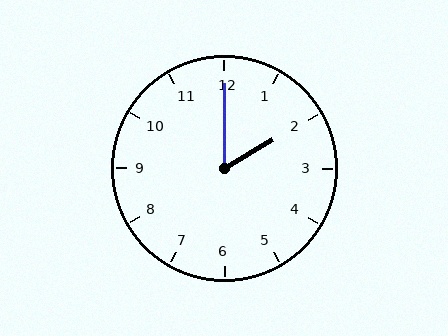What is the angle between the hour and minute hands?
Approximately 60 degrees.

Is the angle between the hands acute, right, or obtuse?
It is acute.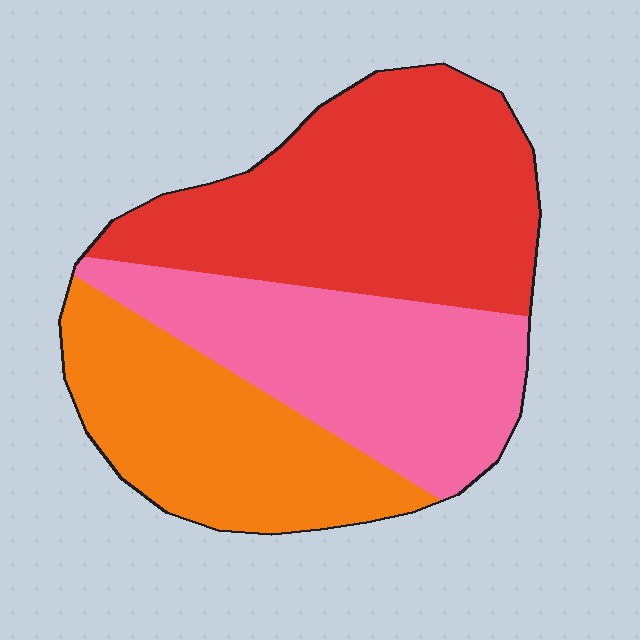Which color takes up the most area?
Red, at roughly 40%.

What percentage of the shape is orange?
Orange takes up about one quarter (1/4) of the shape.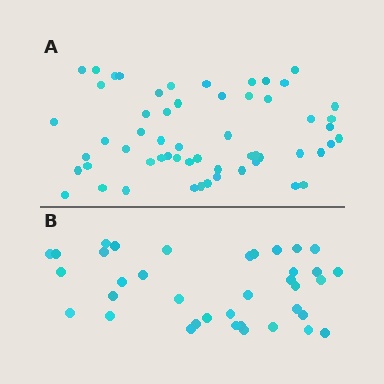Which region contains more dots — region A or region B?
Region A (the top region) has more dots.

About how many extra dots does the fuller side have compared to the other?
Region A has approximately 20 more dots than region B.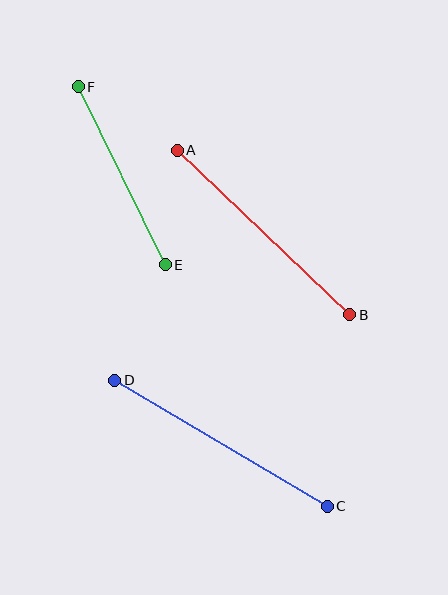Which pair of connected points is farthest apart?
Points C and D are farthest apart.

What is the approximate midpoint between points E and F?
The midpoint is at approximately (122, 176) pixels.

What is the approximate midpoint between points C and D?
The midpoint is at approximately (221, 443) pixels.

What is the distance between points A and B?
The distance is approximately 238 pixels.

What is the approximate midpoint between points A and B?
The midpoint is at approximately (264, 233) pixels.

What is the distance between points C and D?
The distance is approximately 247 pixels.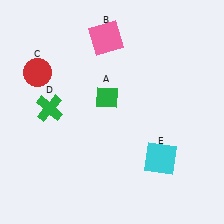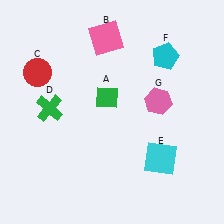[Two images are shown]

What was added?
A cyan pentagon (F), a pink hexagon (G) were added in Image 2.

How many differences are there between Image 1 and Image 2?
There are 2 differences between the two images.